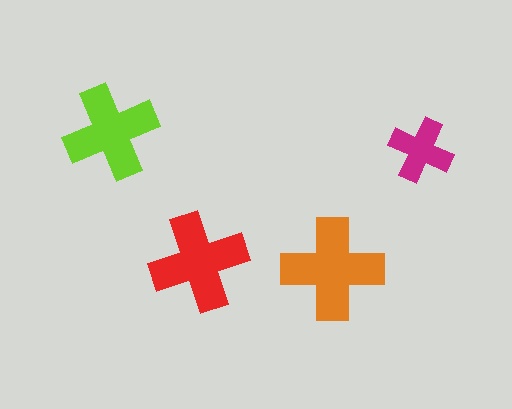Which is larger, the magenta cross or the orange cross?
The orange one.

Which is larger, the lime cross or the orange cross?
The orange one.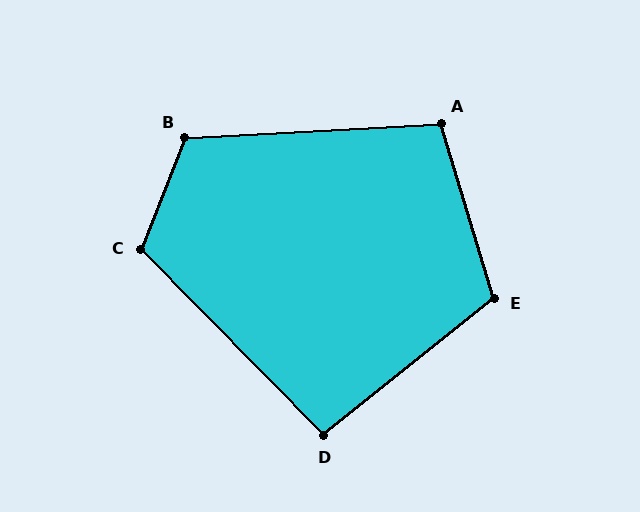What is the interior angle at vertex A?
Approximately 104 degrees (obtuse).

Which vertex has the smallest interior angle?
D, at approximately 96 degrees.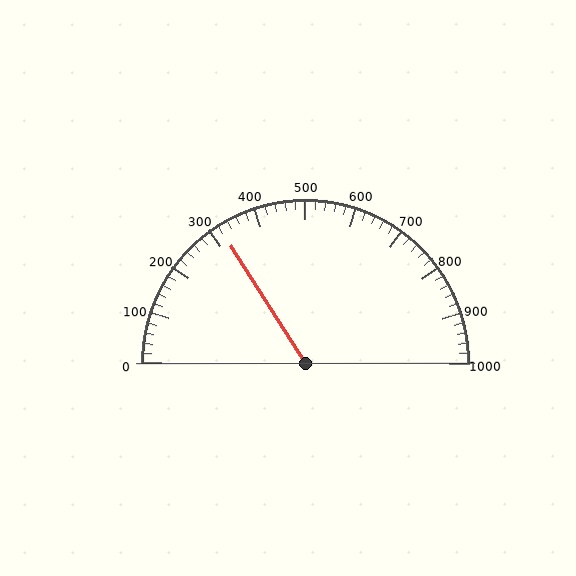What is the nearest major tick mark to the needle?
The nearest major tick mark is 300.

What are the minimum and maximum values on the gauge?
The gauge ranges from 0 to 1000.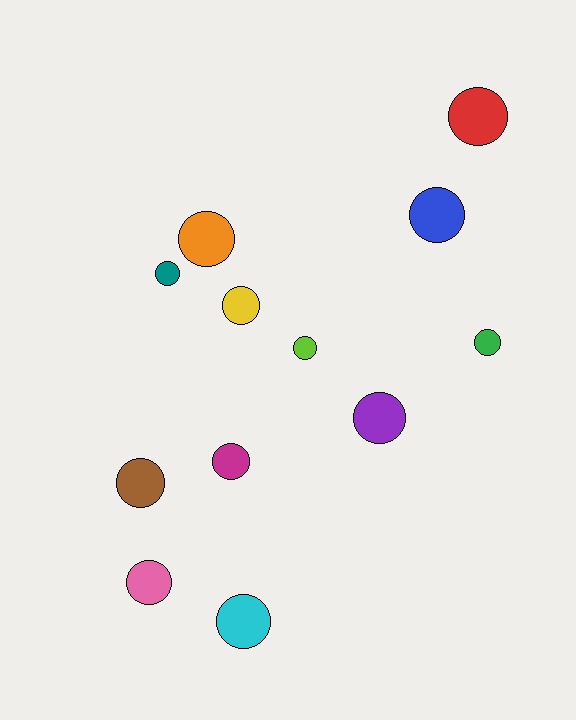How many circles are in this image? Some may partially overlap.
There are 12 circles.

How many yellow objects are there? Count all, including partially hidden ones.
There is 1 yellow object.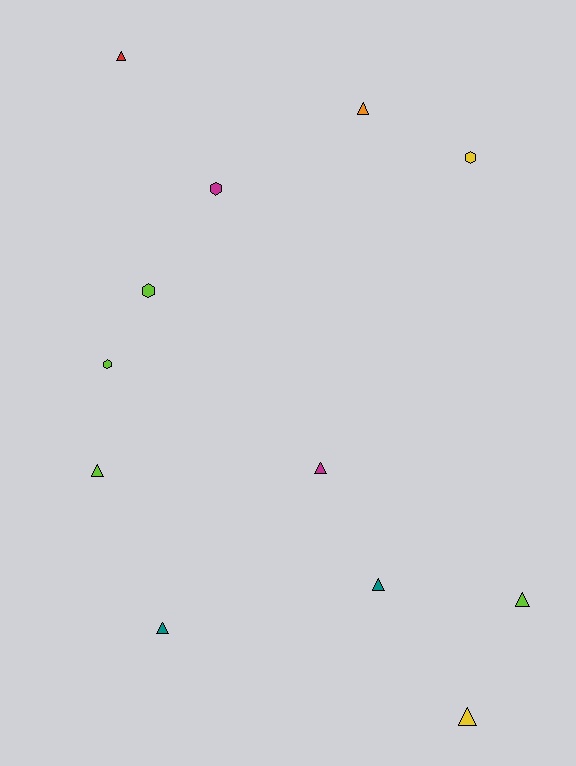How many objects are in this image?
There are 12 objects.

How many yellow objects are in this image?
There are 2 yellow objects.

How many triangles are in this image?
There are 8 triangles.